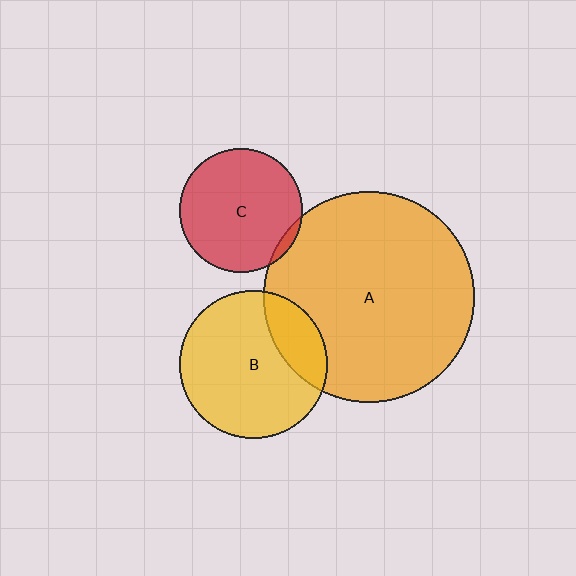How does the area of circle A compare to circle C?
Approximately 2.9 times.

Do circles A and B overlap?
Yes.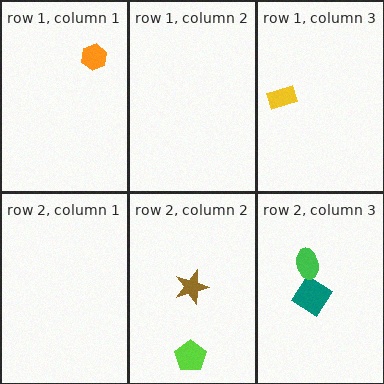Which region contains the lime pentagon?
The row 2, column 2 region.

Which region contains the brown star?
The row 2, column 2 region.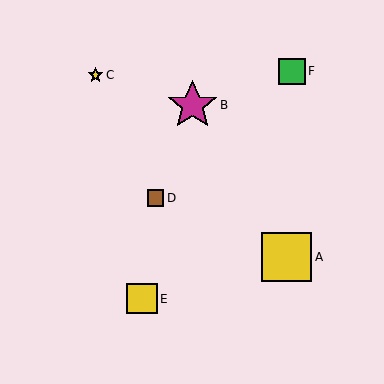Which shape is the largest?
The magenta star (labeled B) is the largest.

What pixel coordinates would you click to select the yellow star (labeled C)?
Click at (96, 75) to select the yellow star C.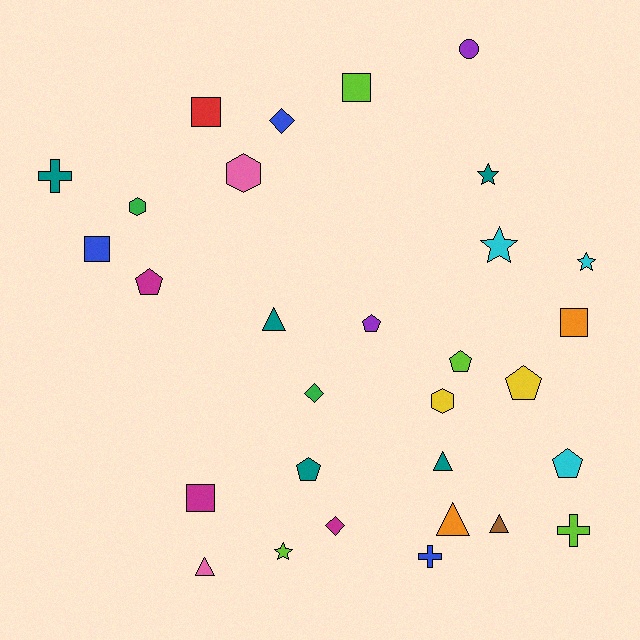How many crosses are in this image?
There are 3 crosses.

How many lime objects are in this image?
There are 4 lime objects.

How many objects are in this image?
There are 30 objects.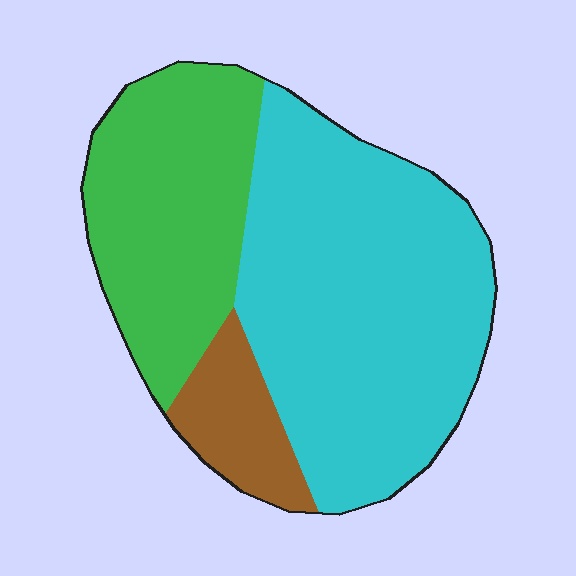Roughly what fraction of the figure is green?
Green takes up between a quarter and a half of the figure.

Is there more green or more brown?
Green.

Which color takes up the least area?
Brown, at roughly 10%.